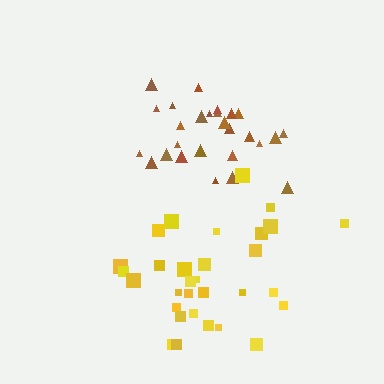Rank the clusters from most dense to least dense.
brown, yellow.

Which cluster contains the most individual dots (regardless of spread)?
Yellow (31).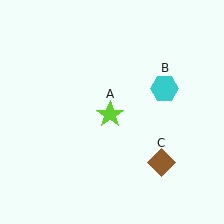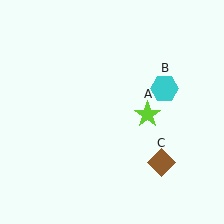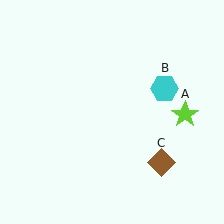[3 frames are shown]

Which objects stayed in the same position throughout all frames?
Cyan hexagon (object B) and brown diamond (object C) remained stationary.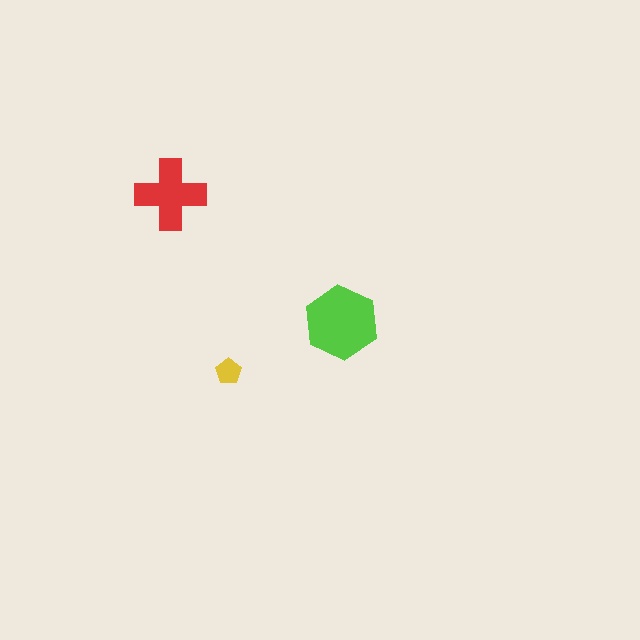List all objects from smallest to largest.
The yellow pentagon, the red cross, the lime hexagon.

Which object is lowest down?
The yellow pentagon is bottommost.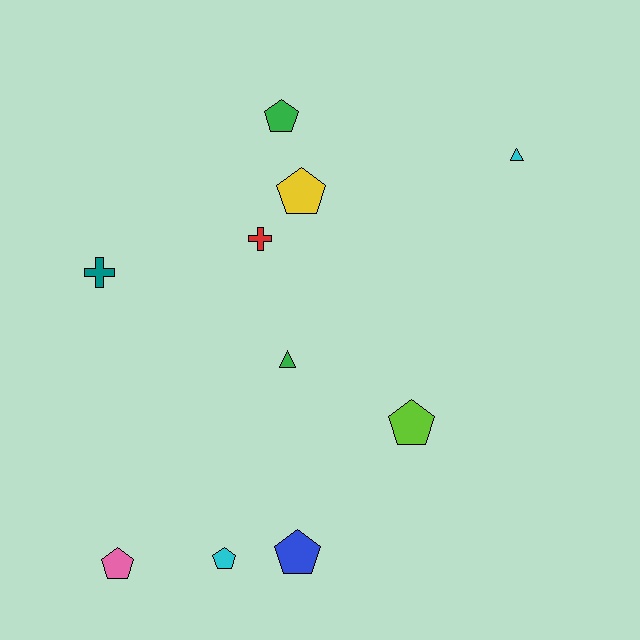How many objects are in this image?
There are 10 objects.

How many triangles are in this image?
There are 2 triangles.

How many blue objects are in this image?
There is 1 blue object.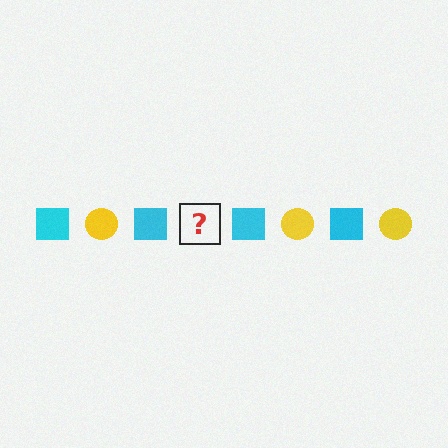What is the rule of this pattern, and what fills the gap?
The rule is that the pattern alternates between cyan square and yellow circle. The gap should be filled with a yellow circle.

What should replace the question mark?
The question mark should be replaced with a yellow circle.